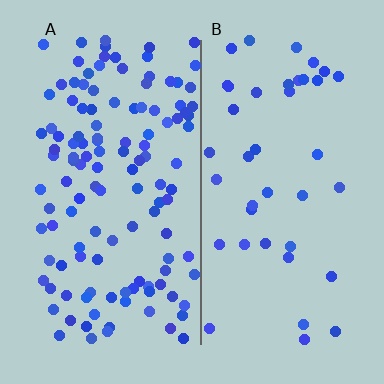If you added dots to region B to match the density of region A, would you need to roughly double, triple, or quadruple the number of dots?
Approximately triple.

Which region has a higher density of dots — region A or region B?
A (the left).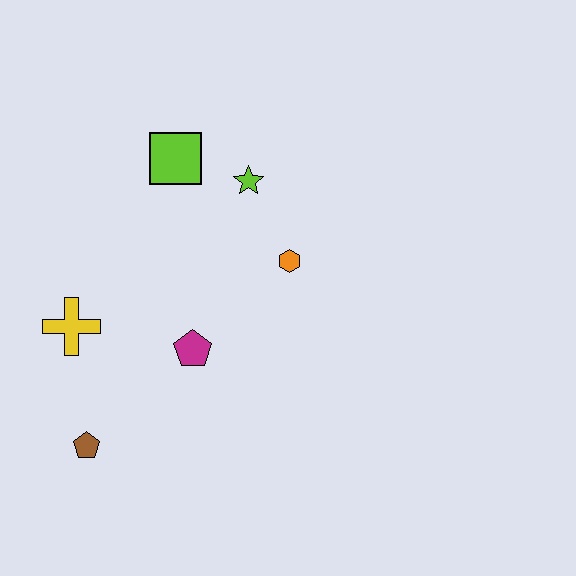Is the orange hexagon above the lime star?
No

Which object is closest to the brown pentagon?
The yellow cross is closest to the brown pentagon.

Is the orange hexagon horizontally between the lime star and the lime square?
No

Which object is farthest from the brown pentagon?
The lime star is farthest from the brown pentagon.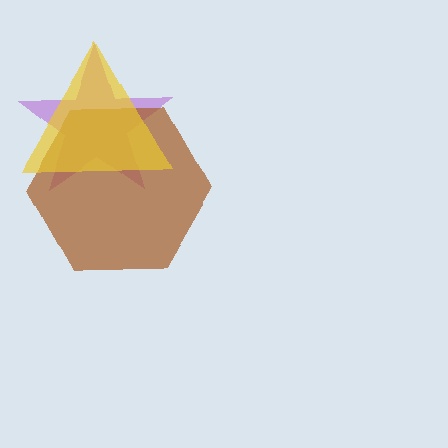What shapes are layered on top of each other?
The layered shapes are: a purple star, a brown hexagon, a yellow triangle.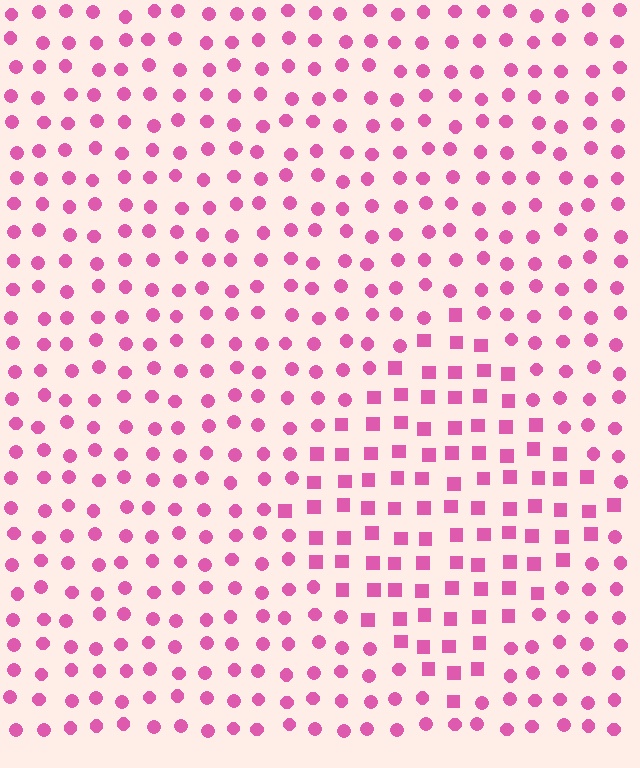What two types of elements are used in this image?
The image uses squares inside the diamond region and circles outside it.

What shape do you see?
I see a diamond.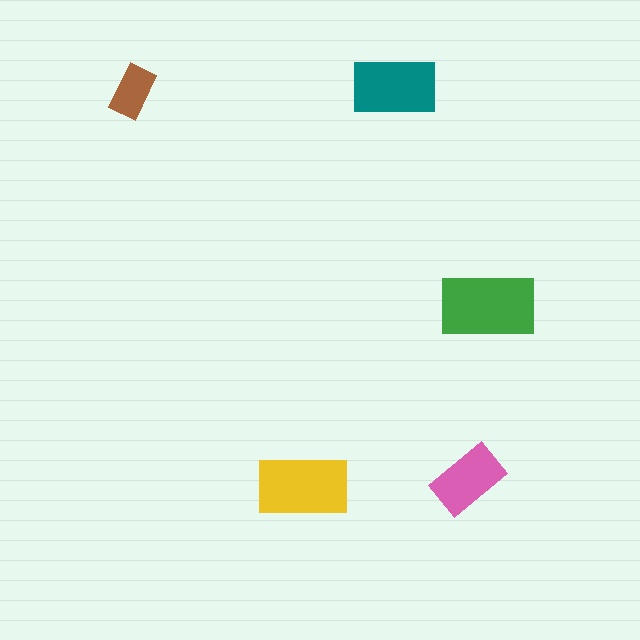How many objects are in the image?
There are 5 objects in the image.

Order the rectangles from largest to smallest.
the green one, the yellow one, the teal one, the pink one, the brown one.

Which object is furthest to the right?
The green rectangle is rightmost.